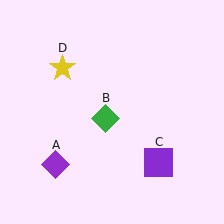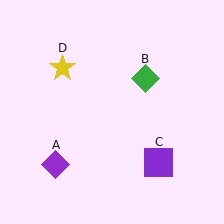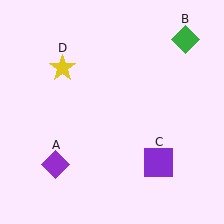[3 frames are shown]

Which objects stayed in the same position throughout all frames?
Purple diamond (object A) and purple square (object C) and yellow star (object D) remained stationary.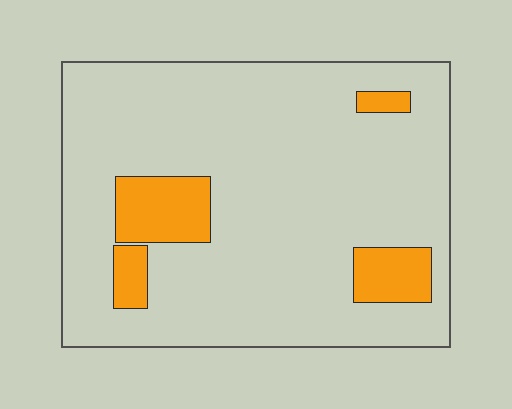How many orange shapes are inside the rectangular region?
4.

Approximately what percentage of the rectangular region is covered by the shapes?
Approximately 15%.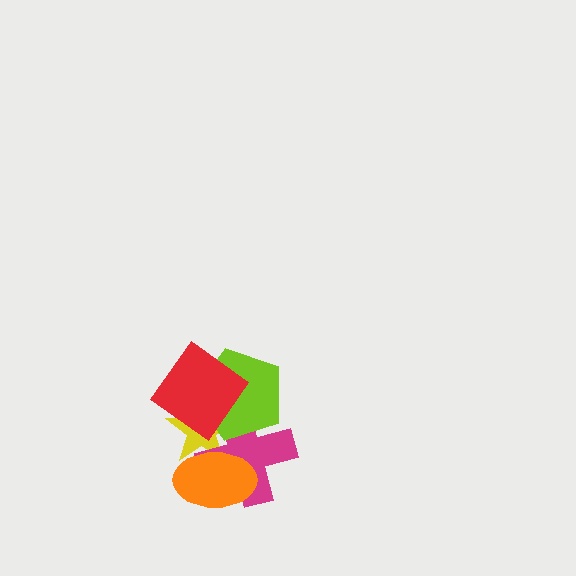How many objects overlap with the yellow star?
4 objects overlap with the yellow star.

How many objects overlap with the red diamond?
2 objects overlap with the red diamond.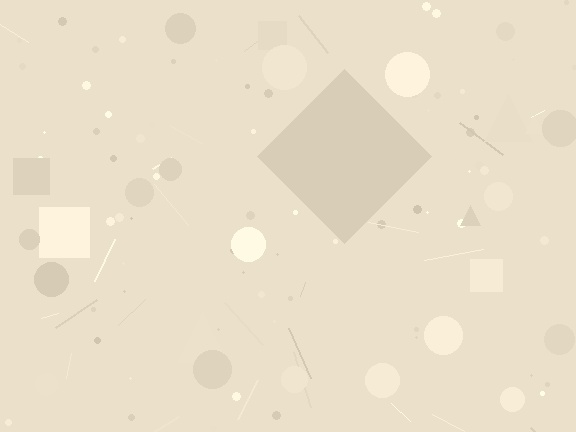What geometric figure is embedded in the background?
A diamond is embedded in the background.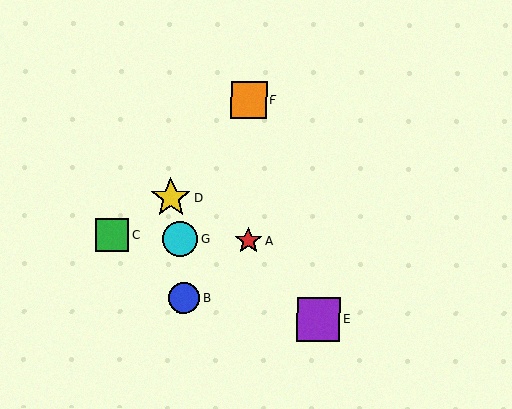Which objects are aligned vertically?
Objects A, F are aligned vertically.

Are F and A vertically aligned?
Yes, both are at x≈249.